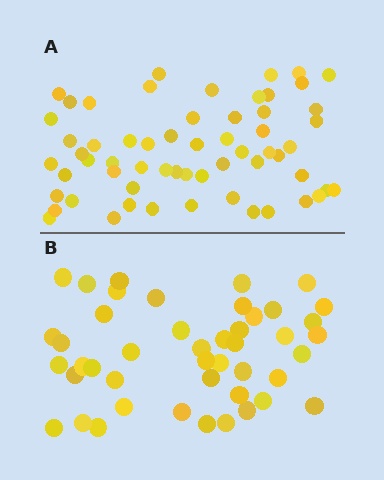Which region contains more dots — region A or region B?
Region A (the top region) has more dots.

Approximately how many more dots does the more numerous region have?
Region A has approximately 15 more dots than region B.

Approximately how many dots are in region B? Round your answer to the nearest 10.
About 40 dots. (The exact count is 45, which rounds to 40.)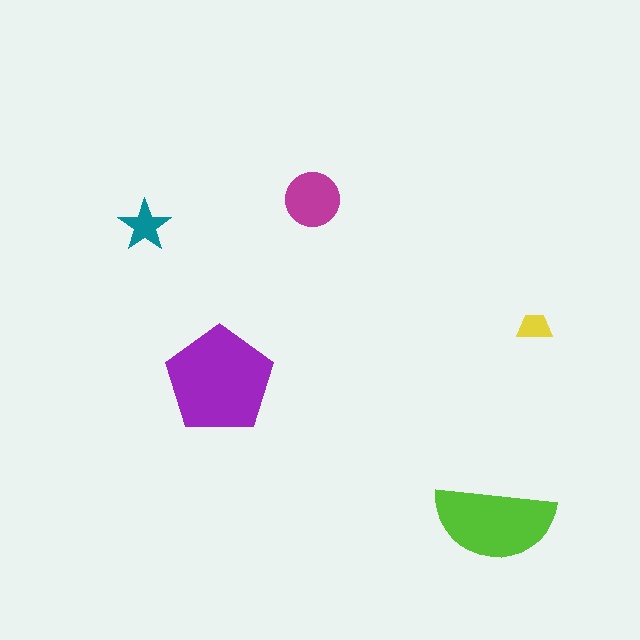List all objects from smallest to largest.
The yellow trapezoid, the teal star, the magenta circle, the lime semicircle, the purple pentagon.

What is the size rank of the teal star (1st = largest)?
4th.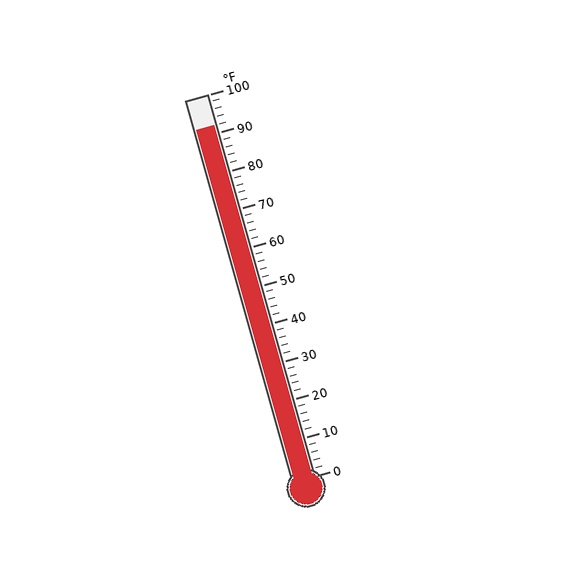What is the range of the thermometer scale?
The thermometer scale ranges from 0°F to 100°F.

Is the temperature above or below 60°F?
The temperature is above 60°F.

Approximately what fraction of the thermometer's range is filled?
The thermometer is filled to approximately 90% of its range.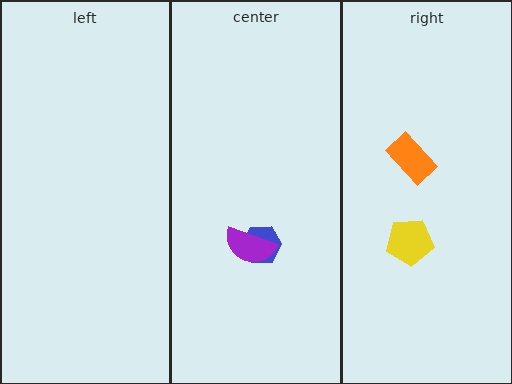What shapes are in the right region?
The orange rectangle, the yellow pentagon.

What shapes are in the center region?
The blue hexagon, the purple semicircle.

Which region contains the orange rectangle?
The right region.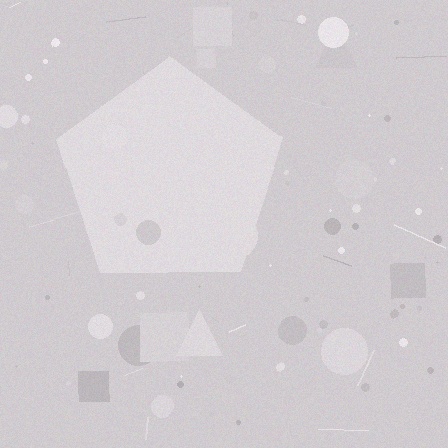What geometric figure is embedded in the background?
A pentagon is embedded in the background.